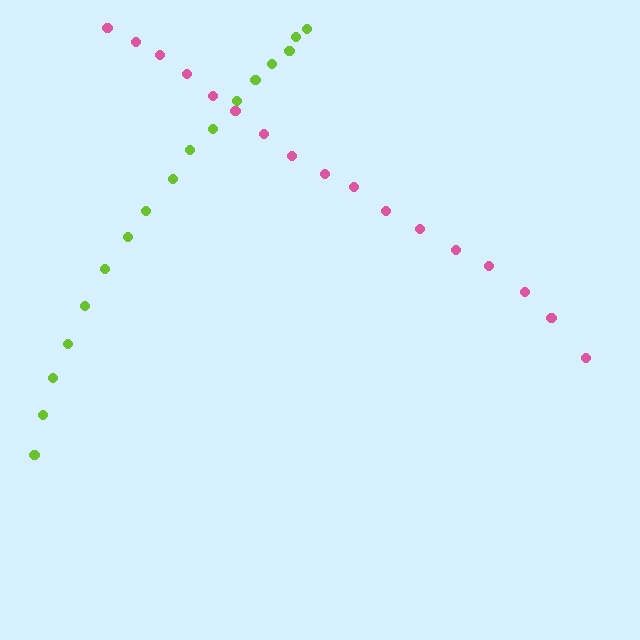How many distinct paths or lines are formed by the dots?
There are 2 distinct paths.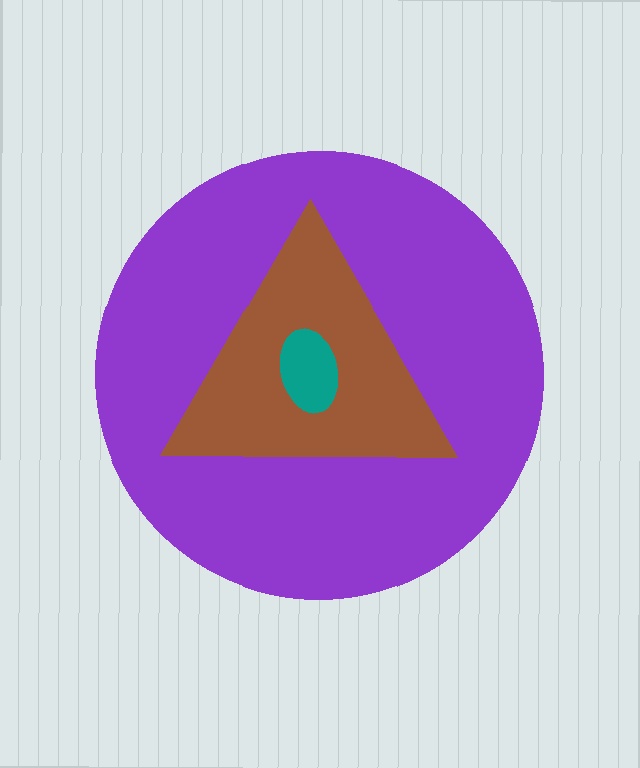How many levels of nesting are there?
3.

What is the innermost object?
The teal ellipse.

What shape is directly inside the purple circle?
The brown triangle.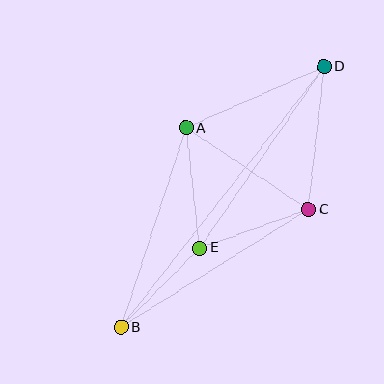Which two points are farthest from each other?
Points B and D are farthest from each other.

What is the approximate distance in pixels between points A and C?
The distance between A and C is approximately 147 pixels.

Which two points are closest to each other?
Points B and E are closest to each other.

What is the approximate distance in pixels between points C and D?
The distance between C and D is approximately 144 pixels.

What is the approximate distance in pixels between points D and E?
The distance between D and E is approximately 220 pixels.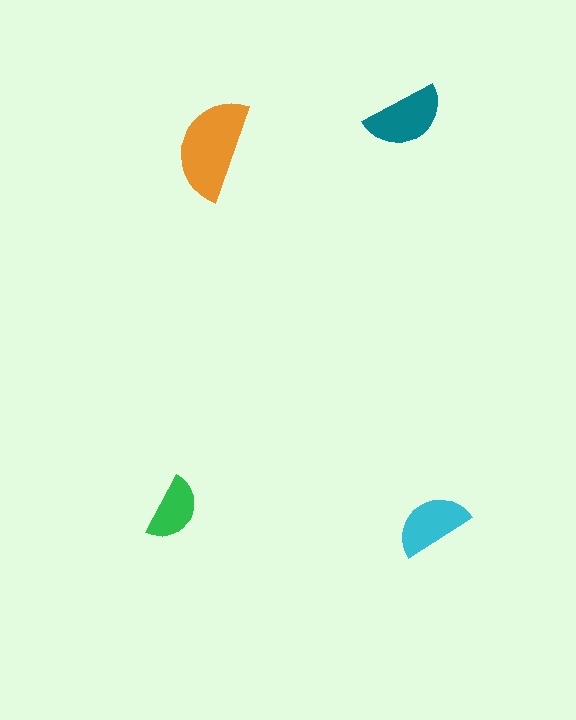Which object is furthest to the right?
The cyan semicircle is rightmost.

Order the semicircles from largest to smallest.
the orange one, the teal one, the cyan one, the green one.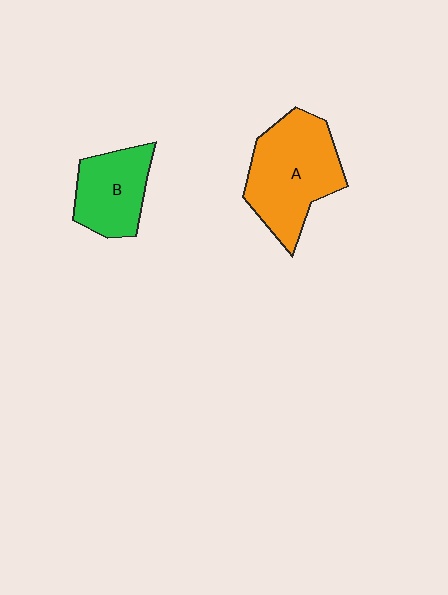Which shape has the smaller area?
Shape B (green).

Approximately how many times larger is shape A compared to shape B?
Approximately 1.6 times.